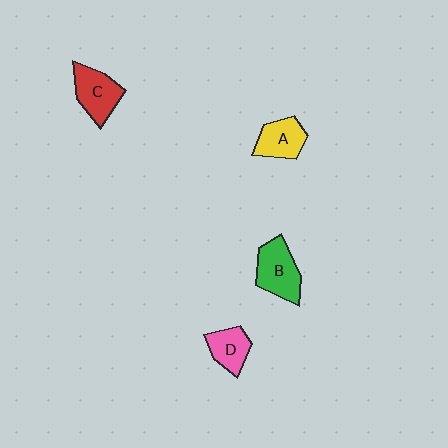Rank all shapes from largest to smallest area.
From largest to smallest: B (green), C (red), A (yellow), D (pink).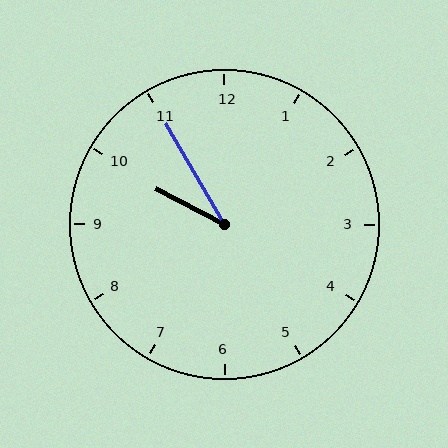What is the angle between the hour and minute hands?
Approximately 32 degrees.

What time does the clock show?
9:55.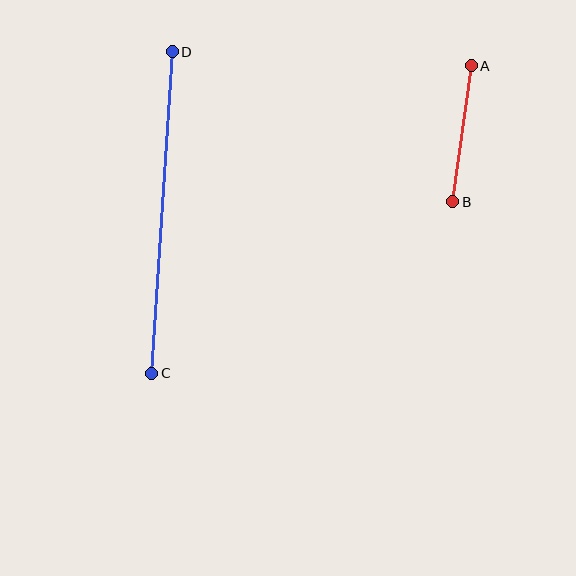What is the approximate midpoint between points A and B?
The midpoint is at approximately (462, 134) pixels.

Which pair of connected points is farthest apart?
Points C and D are farthest apart.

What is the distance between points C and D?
The distance is approximately 322 pixels.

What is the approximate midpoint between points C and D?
The midpoint is at approximately (162, 213) pixels.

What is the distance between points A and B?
The distance is approximately 137 pixels.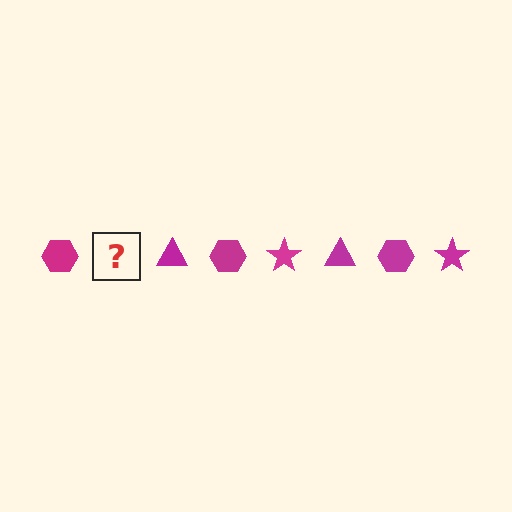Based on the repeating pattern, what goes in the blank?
The blank should be a magenta star.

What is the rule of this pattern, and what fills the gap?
The rule is that the pattern cycles through hexagon, star, triangle shapes in magenta. The gap should be filled with a magenta star.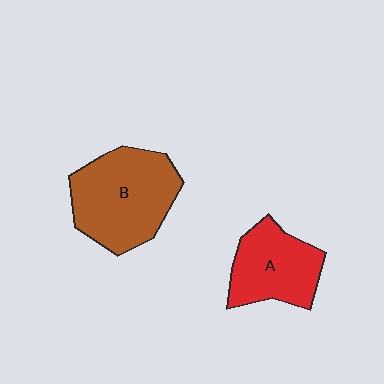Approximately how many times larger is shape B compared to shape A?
Approximately 1.4 times.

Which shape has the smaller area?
Shape A (red).